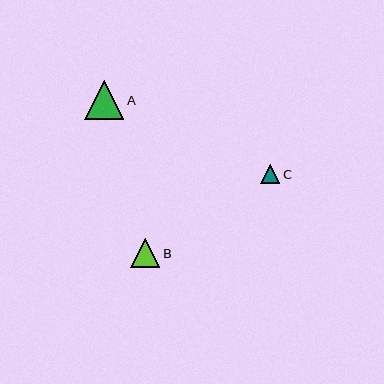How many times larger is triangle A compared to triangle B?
Triangle A is approximately 1.3 times the size of triangle B.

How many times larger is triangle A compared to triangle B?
Triangle A is approximately 1.3 times the size of triangle B.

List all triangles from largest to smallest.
From largest to smallest: A, B, C.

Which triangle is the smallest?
Triangle C is the smallest with a size of approximately 19 pixels.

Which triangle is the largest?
Triangle A is the largest with a size of approximately 39 pixels.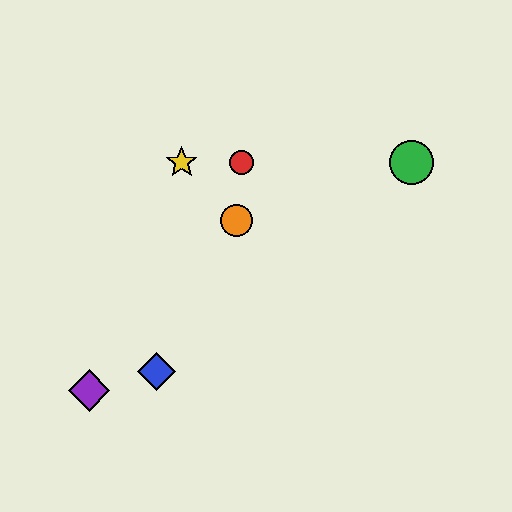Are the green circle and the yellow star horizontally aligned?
Yes, both are at y≈162.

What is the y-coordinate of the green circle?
The green circle is at y≈162.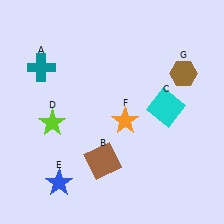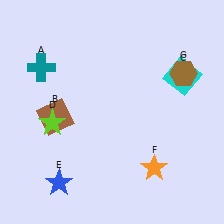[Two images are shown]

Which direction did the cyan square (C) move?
The cyan square (C) moved up.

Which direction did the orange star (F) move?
The orange star (F) moved down.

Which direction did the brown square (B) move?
The brown square (B) moved left.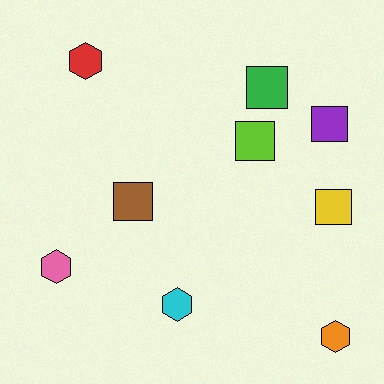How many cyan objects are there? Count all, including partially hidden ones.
There is 1 cyan object.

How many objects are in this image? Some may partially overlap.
There are 9 objects.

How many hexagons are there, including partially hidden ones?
There are 4 hexagons.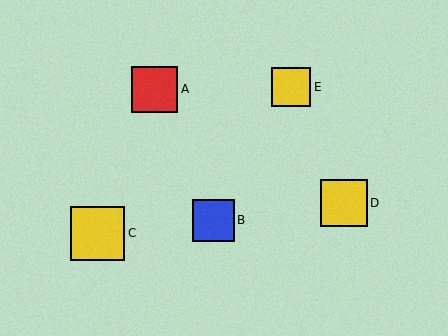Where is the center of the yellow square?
The center of the yellow square is at (291, 87).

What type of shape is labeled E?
Shape E is a yellow square.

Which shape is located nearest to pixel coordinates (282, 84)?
The yellow square (labeled E) at (291, 87) is nearest to that location.